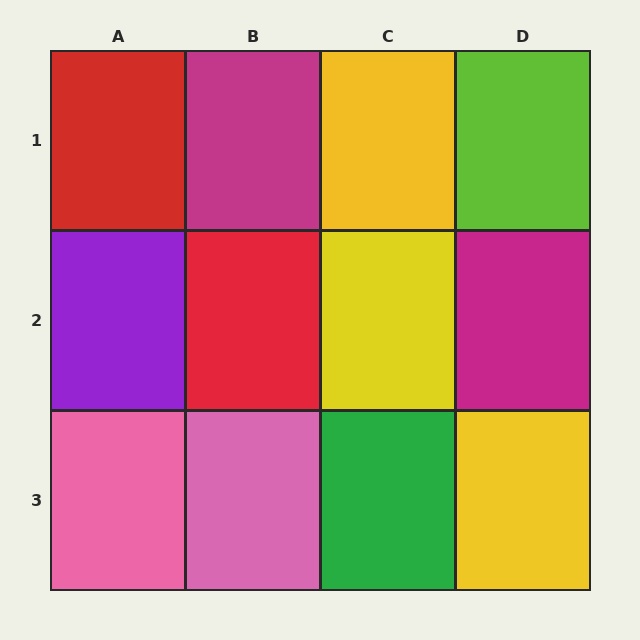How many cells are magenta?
2 cells are magenta.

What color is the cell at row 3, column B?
Pink.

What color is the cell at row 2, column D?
Magenta.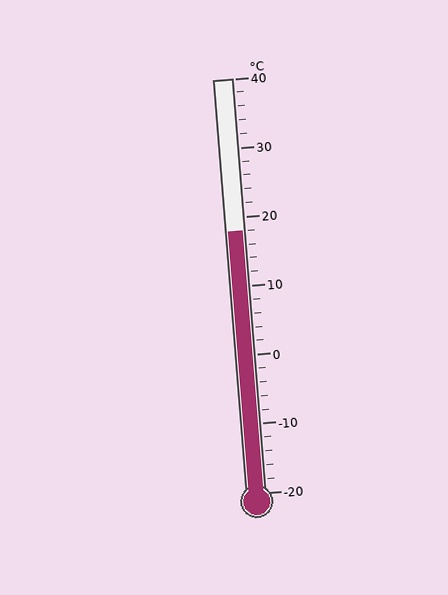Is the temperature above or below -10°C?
The temperature is above -10°C.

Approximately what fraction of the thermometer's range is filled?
The thermometer is filled to approximately 65% of its range.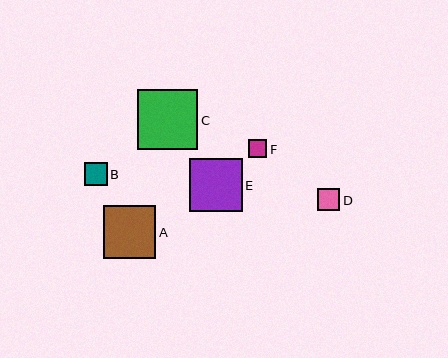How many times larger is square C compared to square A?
Square C is approximately 1.1 times the size of square A.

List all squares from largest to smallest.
From largest to smallest: C, E, A, B, D, F.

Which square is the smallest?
Square F is the smallest with a size of approximately 18 pixels.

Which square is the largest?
Square C is the largest with a size of approximately 60 pixels.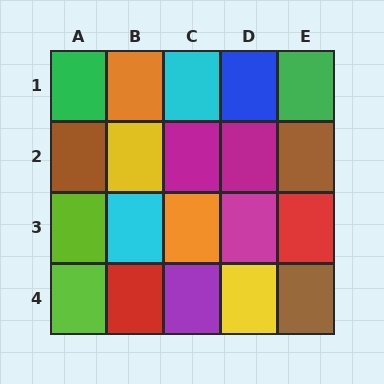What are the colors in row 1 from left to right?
Green, orange, cyan, blue, green.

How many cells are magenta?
3 cells are magenta.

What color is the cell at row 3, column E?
Red.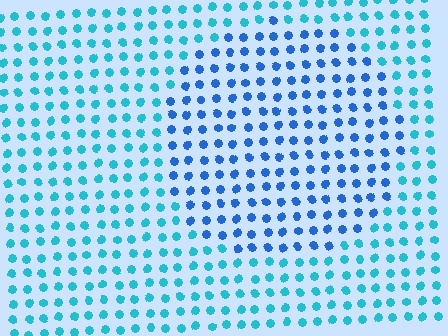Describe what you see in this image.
The image is filled with small cyan elements in a uniform arrangement. A circle-shaped region is visible where the elements are tinted to a slightly different hue, forming a subtle color boundary.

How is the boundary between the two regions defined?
The boundary is defined purely by a slight shift in hue (about 31 degrees). Spacing, size, and orientation are identical on both sides.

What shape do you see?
I see a circle.